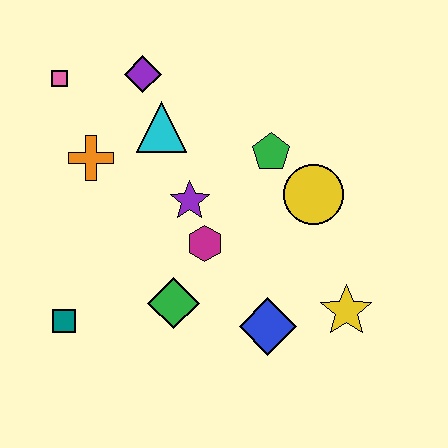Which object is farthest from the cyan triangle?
The yellow star is farthest from the cyan triangle.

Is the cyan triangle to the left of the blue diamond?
Yes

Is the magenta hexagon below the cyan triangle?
Yes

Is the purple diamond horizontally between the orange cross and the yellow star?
Yes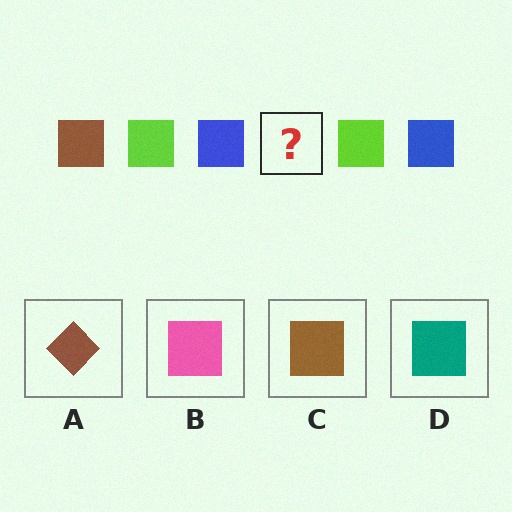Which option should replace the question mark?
Option C.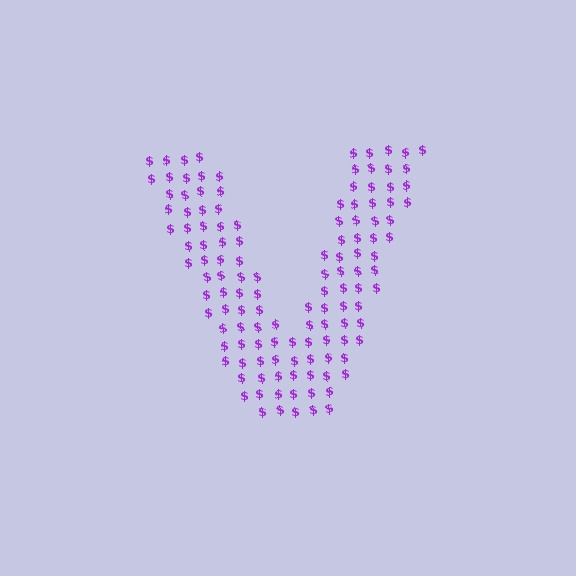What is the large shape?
The large shape is the letter V.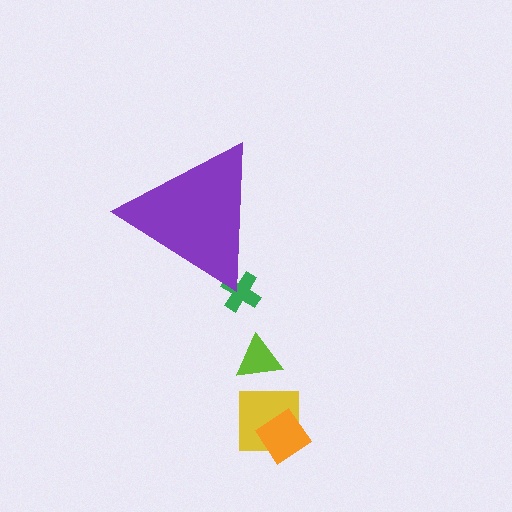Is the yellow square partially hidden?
No, the yellow square is fully visible.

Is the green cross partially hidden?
Yes, the green cross is partially hidden behind the purple triangle.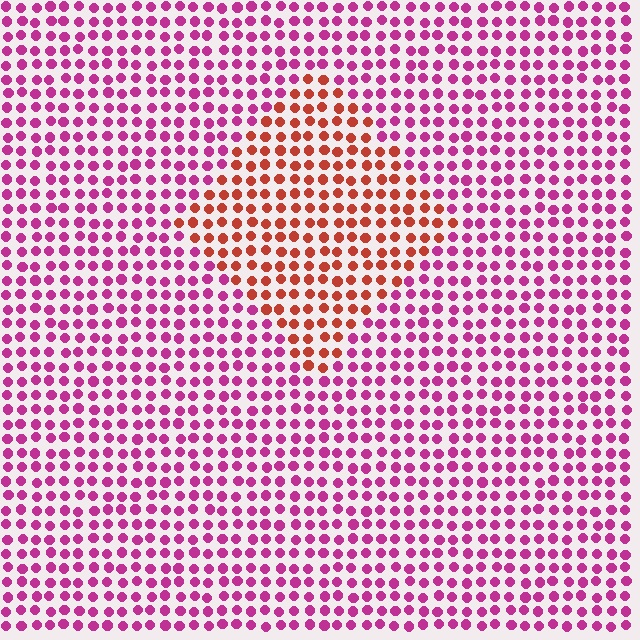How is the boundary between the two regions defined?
The boundary is defined purely by a slight shift in hue (about 48 degrees). Spacing, size, and orientation are identical on both sides.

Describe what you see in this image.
The image is filled with small magenta elements in a uniform arrangement. A diamond-shaped region is visible where the elements are tinted to a slightly different hue, forming a subtle color boundary.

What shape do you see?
I see a diamond.